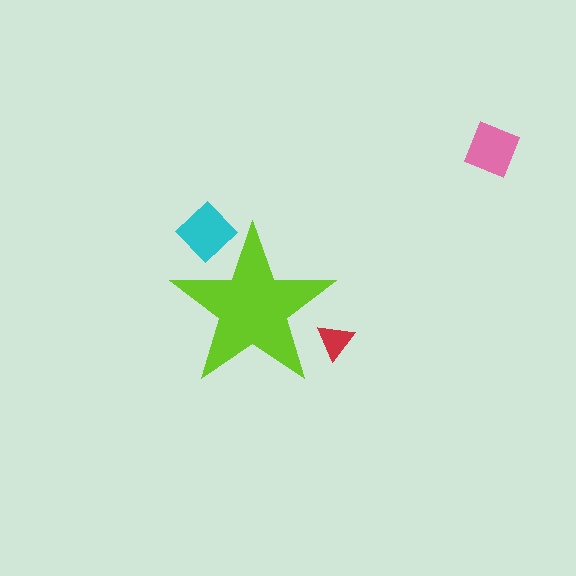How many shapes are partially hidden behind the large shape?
2 shapes are partially hidden.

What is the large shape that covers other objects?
A lime star.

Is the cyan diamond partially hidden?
Yes, the cyan diamond is partially hidden behind the lime star.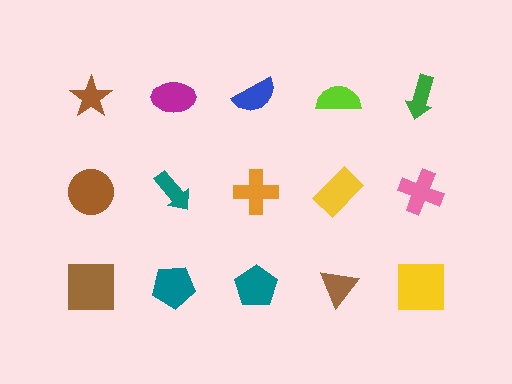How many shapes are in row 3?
5 shapes.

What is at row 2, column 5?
A pink cross.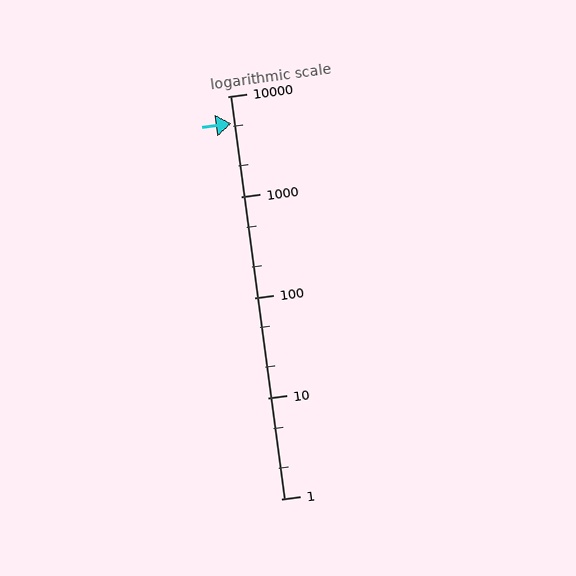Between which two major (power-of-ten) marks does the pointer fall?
The pointer is between 1000 and 10000.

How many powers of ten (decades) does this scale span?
The scale spans 4 decades, from 1 to 10000.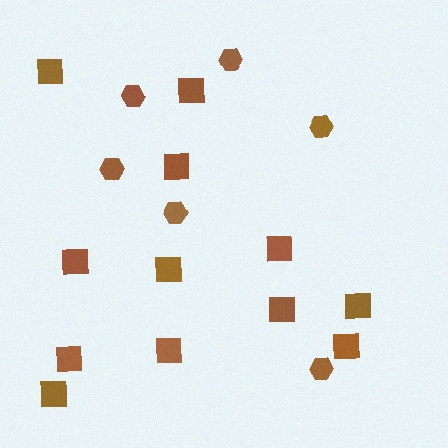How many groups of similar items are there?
There are 2 groups: one group of squares (12) and one group of hexagons (6).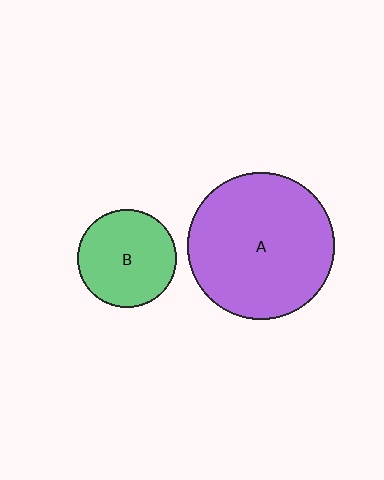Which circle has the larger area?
Circle A (purple).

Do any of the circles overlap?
No, none of the circles overlap.